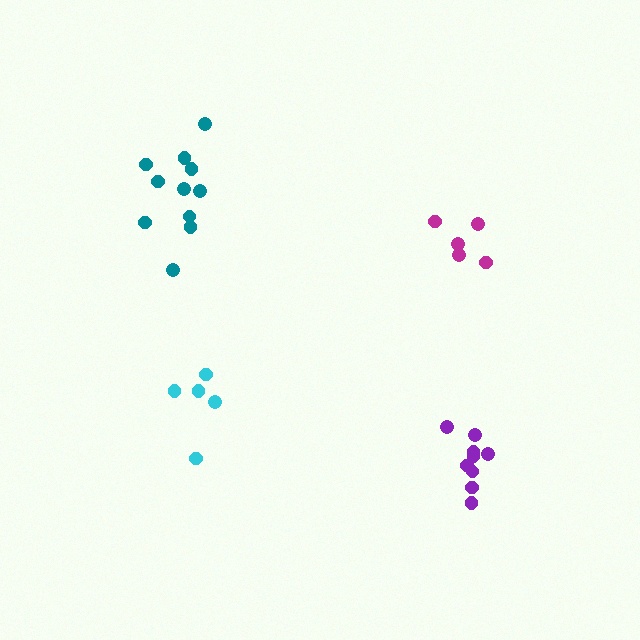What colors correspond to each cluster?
The clusters are colored: purple, teal, cyan, magenta.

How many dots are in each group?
Group 1: 9 dots, Group 2: 11 dots, Group 3: 5 dots, Group 4: 5 dots (30 total).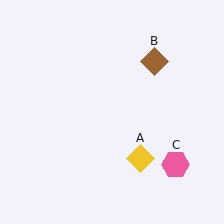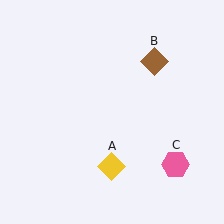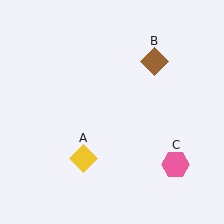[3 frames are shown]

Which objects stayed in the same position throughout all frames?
Brown diamond (object B) and pink hexagon (object C) remained stationary.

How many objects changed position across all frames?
1 object changed position: yellow diamond (object A).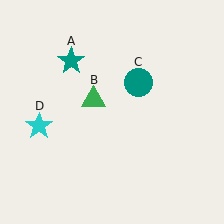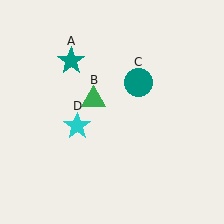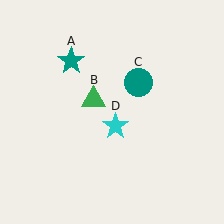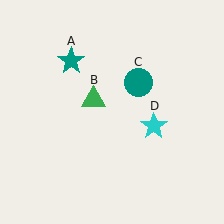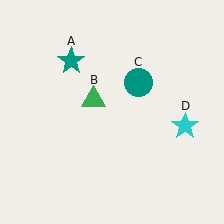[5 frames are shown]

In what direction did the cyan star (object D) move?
The cyan star (object D) moved right.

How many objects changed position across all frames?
1 object changed position: cyan star (object D).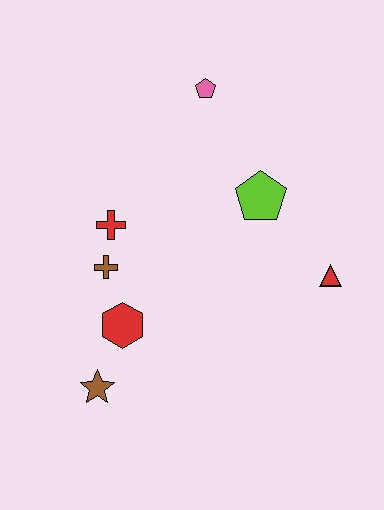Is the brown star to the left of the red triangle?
Yes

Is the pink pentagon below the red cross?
No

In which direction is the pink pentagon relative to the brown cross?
The pink pentagon is above the brown cross.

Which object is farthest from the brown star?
The pink pentagon is farthest from the brown star.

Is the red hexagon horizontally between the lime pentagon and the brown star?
Yes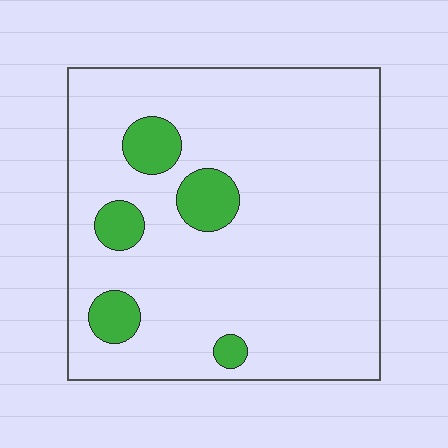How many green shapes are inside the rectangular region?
5.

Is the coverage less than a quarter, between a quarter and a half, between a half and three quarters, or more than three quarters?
Less than a quarter.